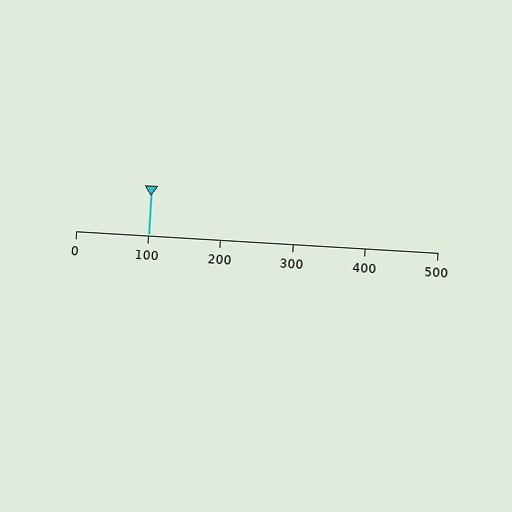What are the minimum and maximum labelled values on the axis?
The axis runs from 0 to 500.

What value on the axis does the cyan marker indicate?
The marker indicates approximately 100.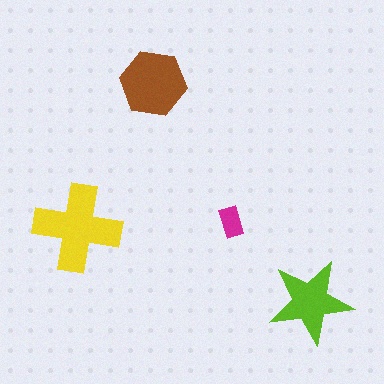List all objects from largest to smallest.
The yellow cross, the brown hexagon, the lime star, the magenta rectangle.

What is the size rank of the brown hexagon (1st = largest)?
2nd.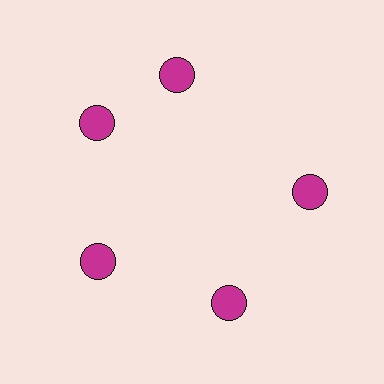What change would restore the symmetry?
The symmetry would be restored by rotating it back into even spacing with its neighbors so that all 5 circles sit at equal angles and equal distance from the center.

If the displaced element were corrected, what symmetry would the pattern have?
It would have 5-fold rotational symmetry — the pattern would map onto itself every 72 degrees.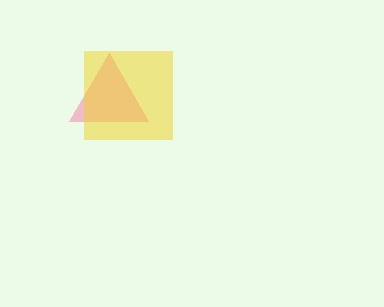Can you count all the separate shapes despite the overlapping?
Yes, there are 2 separate shapes.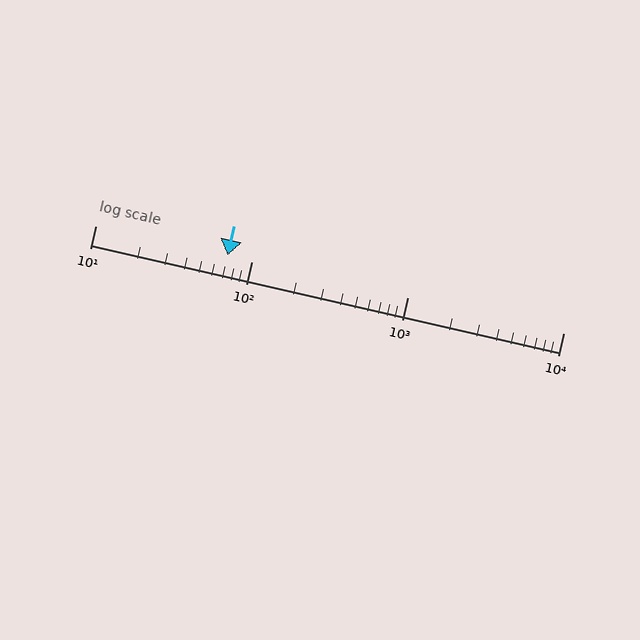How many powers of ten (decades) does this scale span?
The scale spans 3 decades, from 10 to 10000.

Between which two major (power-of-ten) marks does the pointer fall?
The pointer is between 10 and 100.